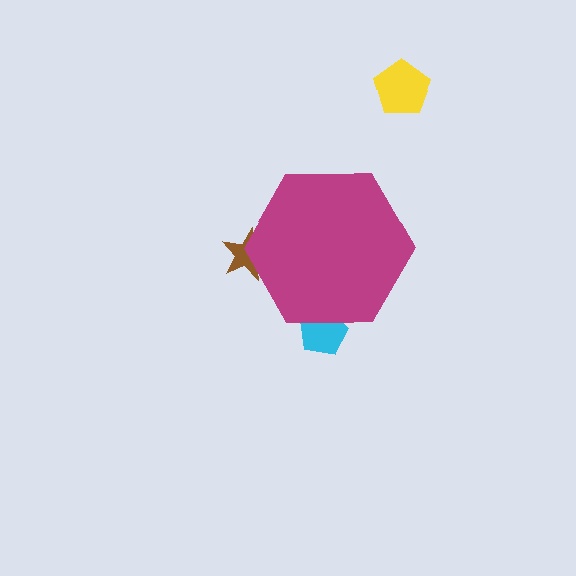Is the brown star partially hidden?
Yes, the brown star is partially hidden behind the magenta hexagon.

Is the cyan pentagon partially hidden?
Yes, the cyan pentagon is partially hidden behind the magenta hexagon.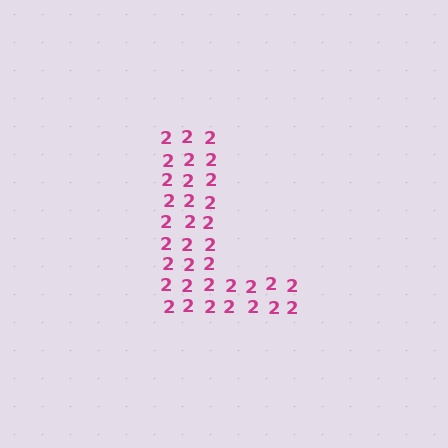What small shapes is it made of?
It is made of small digit 2's.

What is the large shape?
The large shape is the letter L.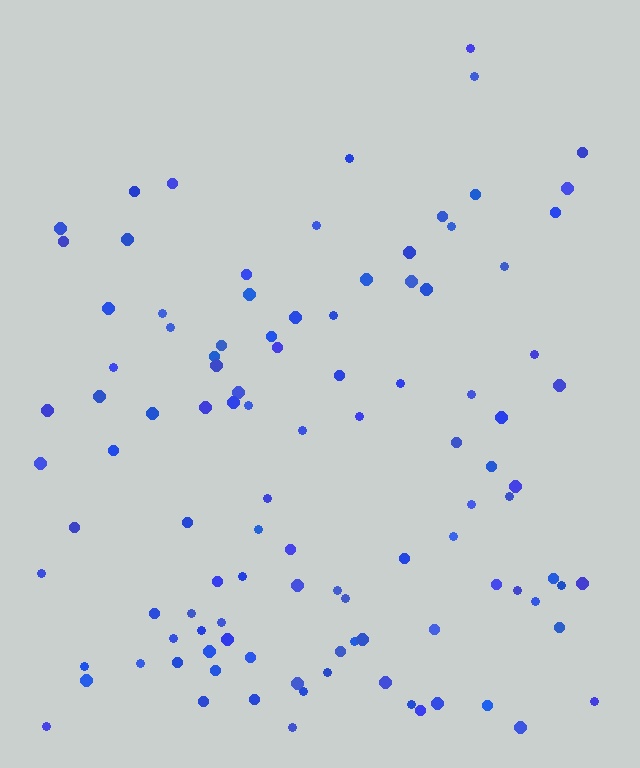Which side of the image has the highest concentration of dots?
The bottom.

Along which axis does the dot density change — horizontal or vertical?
Vertical.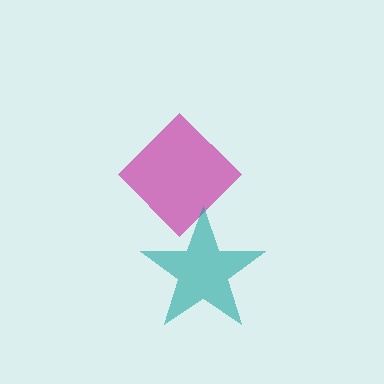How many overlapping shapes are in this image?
There are 2 overlapping shapes in the image.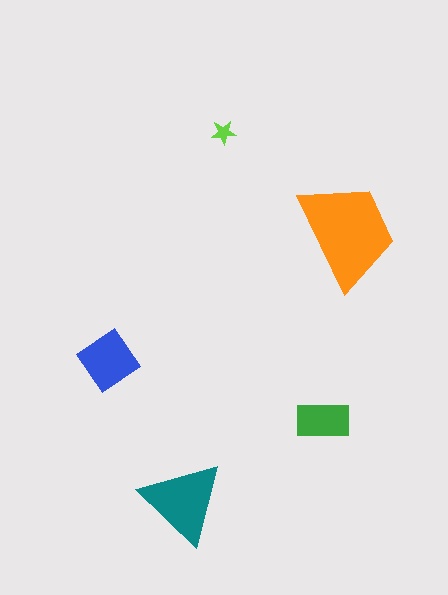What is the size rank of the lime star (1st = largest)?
5th.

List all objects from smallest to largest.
The lime star, the green rectangle, the blue diamond, the teal triangle, the orange trapezoid.